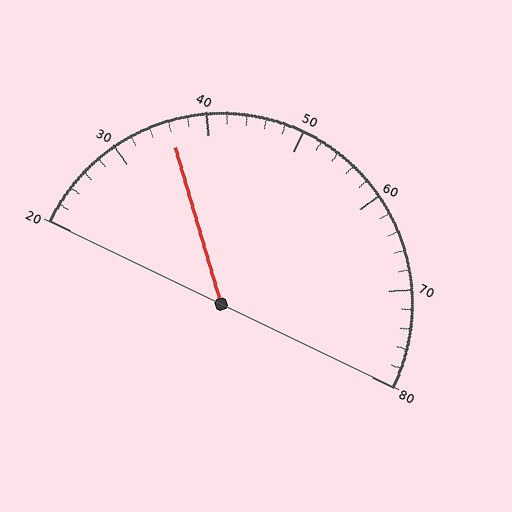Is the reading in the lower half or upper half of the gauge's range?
The reading is in the lower half of the range (20 to 80).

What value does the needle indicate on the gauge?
The needle indicates approximately 36.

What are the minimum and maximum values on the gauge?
The gauge ranges from 20 to 80.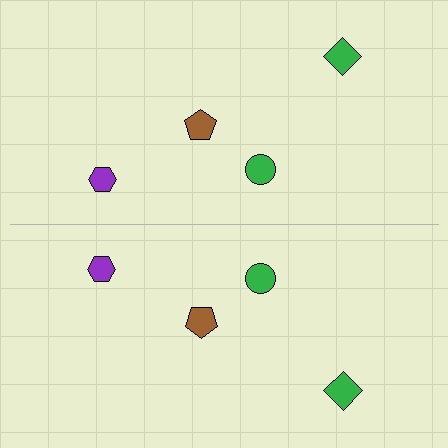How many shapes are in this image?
There are 8 shapes in this image.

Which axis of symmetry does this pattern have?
The pattern has a horizontal axis of symmetry running through the center of the image.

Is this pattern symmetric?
Yes, this pattern has bilateral (reflection) symmetry.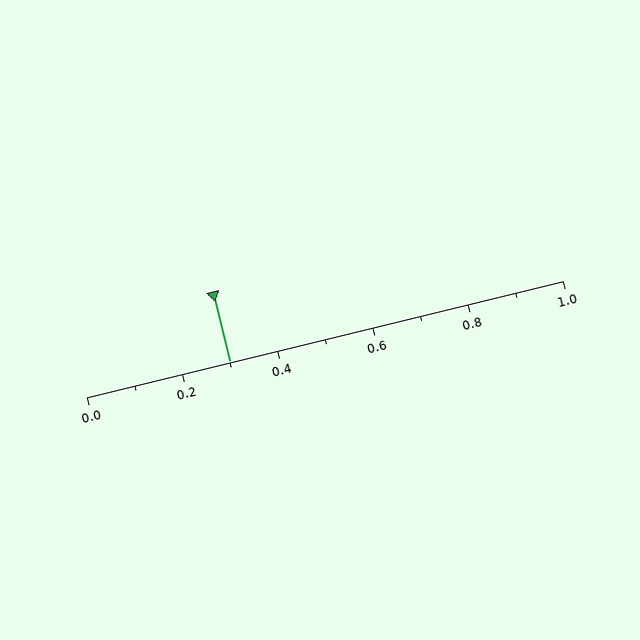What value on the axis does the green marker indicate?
The marker indicates approximately 0.3.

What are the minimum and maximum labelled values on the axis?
The axis runs from 0.0 to 1.0.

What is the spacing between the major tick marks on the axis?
The major ticks are spaced 0.2 apart.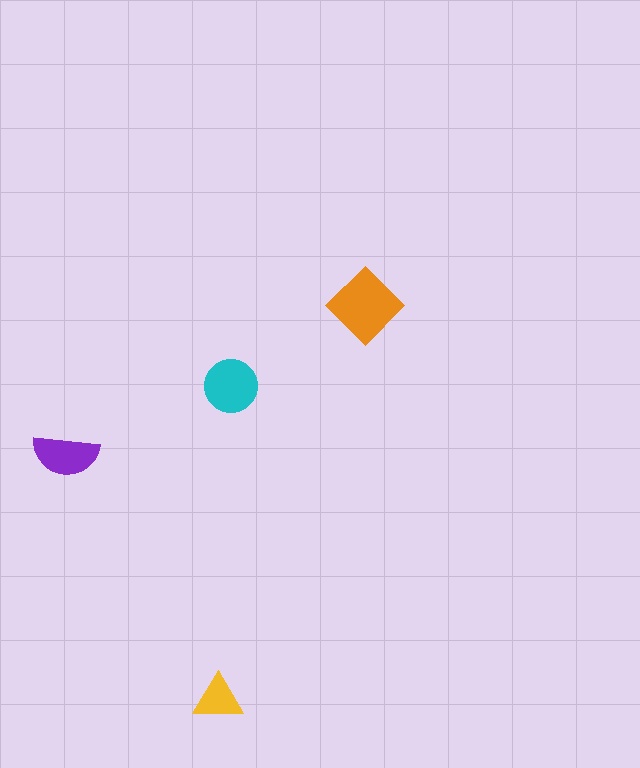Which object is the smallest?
The yellow triangle.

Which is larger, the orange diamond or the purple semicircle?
The orange diamond.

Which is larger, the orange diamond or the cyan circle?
The orange diamond.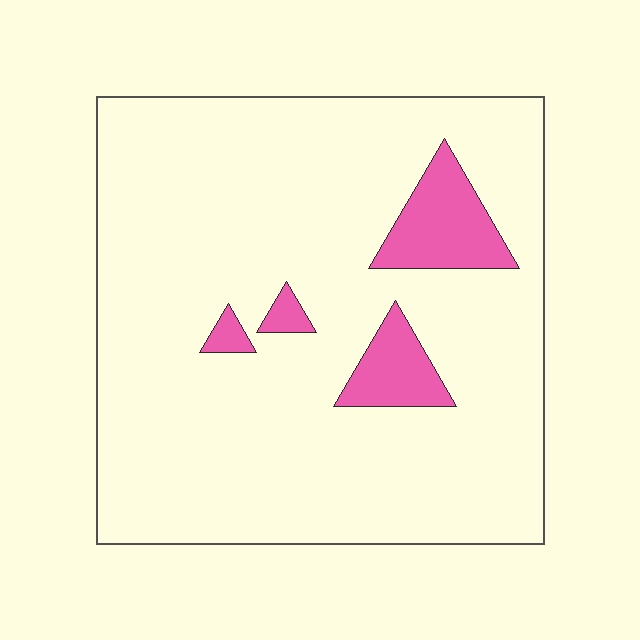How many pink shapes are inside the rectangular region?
4.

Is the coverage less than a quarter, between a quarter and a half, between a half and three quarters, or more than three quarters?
Less than a quarter.